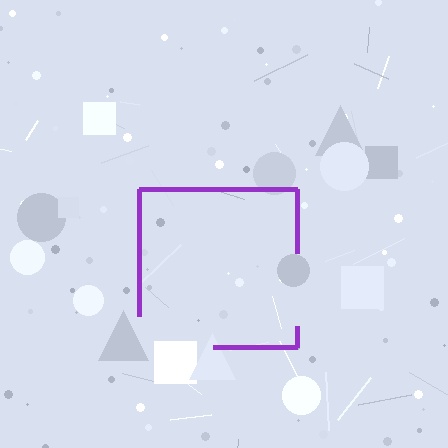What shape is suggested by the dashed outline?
The dashed outline suggests a square.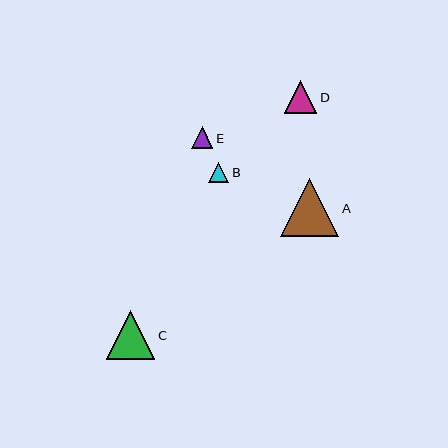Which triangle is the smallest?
Triangle B is the smallest with a size of approximately 21 pixels.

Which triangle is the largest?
Triangle A is the largest with a size of approximately 58 pixels.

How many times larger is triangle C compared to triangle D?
Triangle C is approximately 1.5 times the size of triangle D.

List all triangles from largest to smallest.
From largest to smallest: A, C, D, E, B.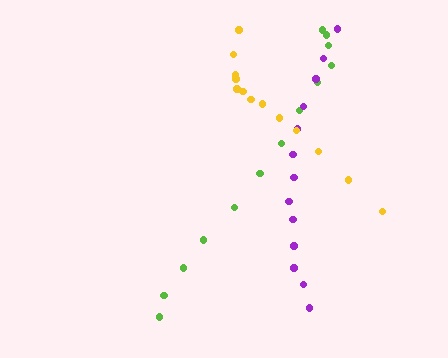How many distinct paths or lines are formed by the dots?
There are 3 distinct paths.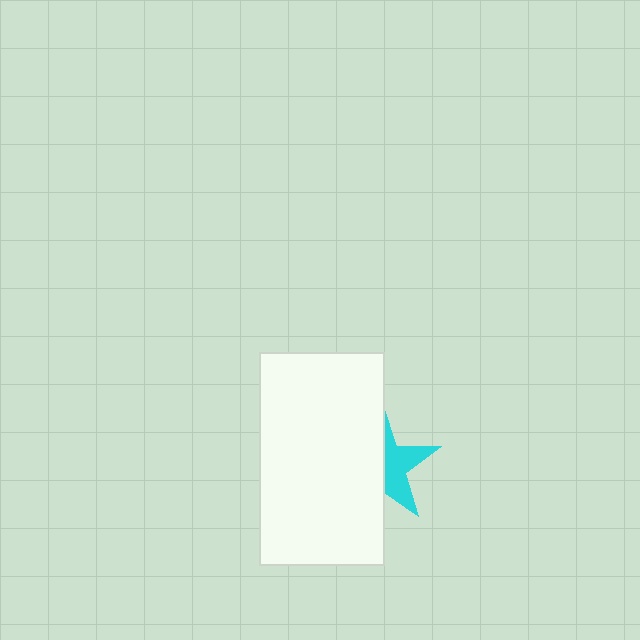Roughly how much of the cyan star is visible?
A small part of it is visible (roughly 44%).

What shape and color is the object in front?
The object in front is a white rectangle.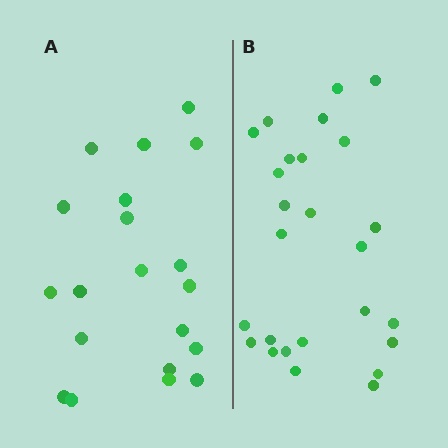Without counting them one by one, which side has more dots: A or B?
Region B (the right region) has more dots.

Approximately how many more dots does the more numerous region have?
Region B has about 6 more dots than region A.